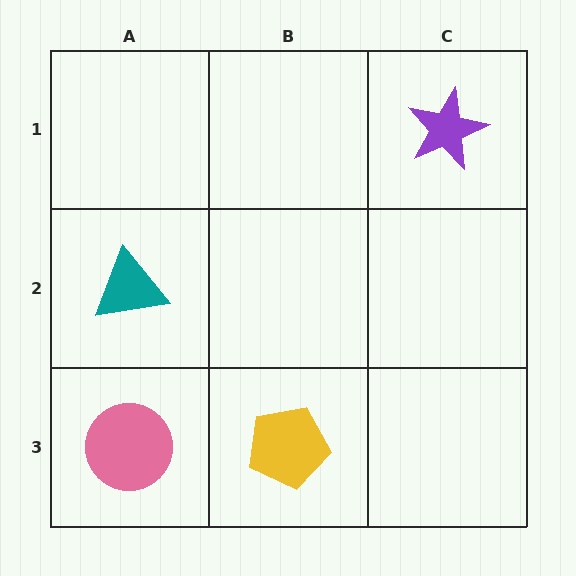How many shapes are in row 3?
2 shapes.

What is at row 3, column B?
A yellow pentagon.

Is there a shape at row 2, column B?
No, that cell is empty.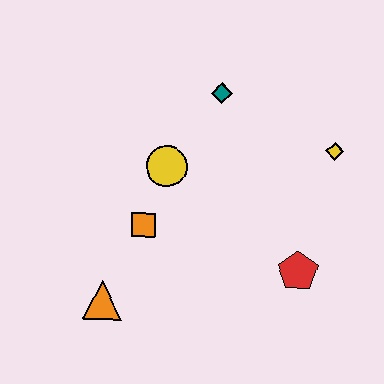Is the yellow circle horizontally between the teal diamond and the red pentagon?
No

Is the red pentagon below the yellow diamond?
Yes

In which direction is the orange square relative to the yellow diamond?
The orange square is to the left of the yellow diamond.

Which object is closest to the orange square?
The yellow circle is closest to the orange square.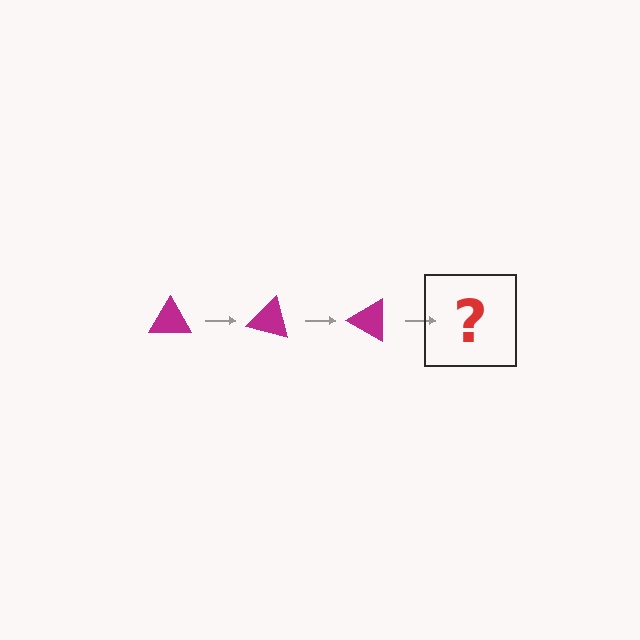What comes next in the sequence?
The next element should be a magenta triangle rotated 45 degrees.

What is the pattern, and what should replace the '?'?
The pattern is that the triangle rotates 15 degrees each step. The '?' should be a magenta triangle rotated 45 degrees.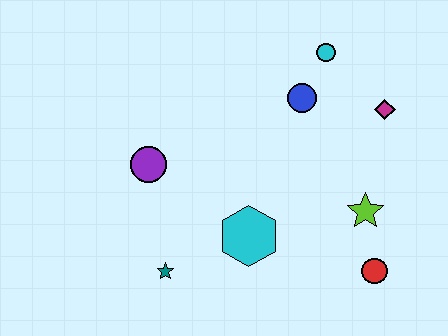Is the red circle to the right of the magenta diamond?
No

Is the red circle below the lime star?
Yes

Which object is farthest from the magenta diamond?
The teal star is farthest from the magenta diamond.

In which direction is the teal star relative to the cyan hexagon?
The teal star is to the left of the cyan hexagon.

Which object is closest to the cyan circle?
The blue circle is closest to the cyan circle.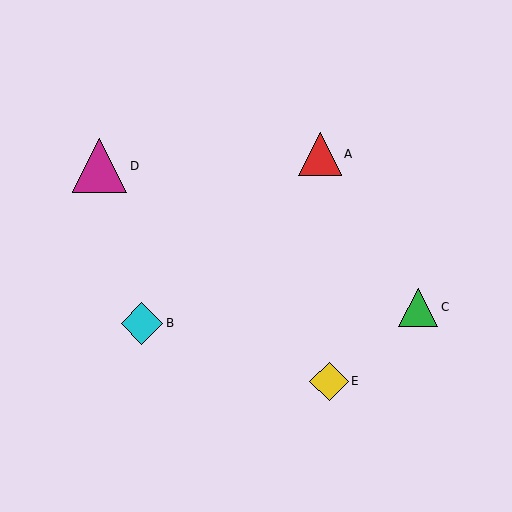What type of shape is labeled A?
Shape A is a red triangle.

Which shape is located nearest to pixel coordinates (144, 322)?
The cyan diamond (labeled B) at (142, 323) is nearest to that location.